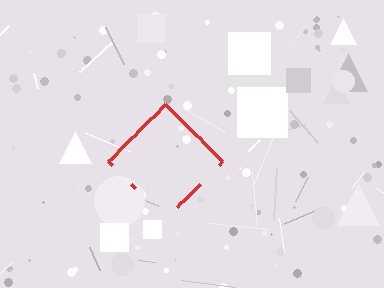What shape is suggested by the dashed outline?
The dashed outline suggests a diamond.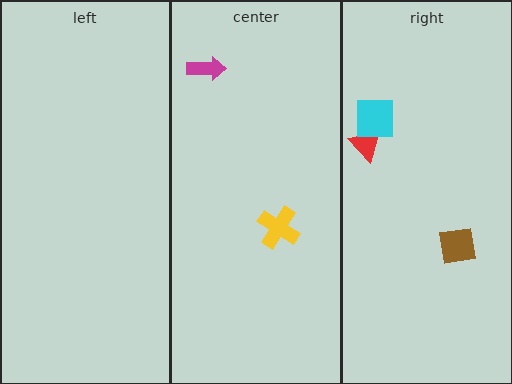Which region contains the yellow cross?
The center region.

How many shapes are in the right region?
3.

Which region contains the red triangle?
The right region.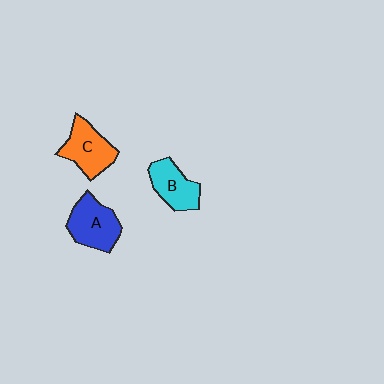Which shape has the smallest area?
Shape B (cyan).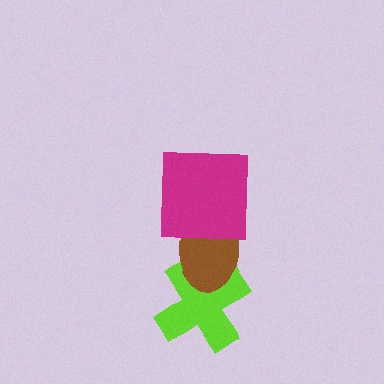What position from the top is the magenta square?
The magenta square is 1st from the top.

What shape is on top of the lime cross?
The brown ellipse is on top of the lime cross.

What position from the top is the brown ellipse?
The brown ellipse is 2nd from the top.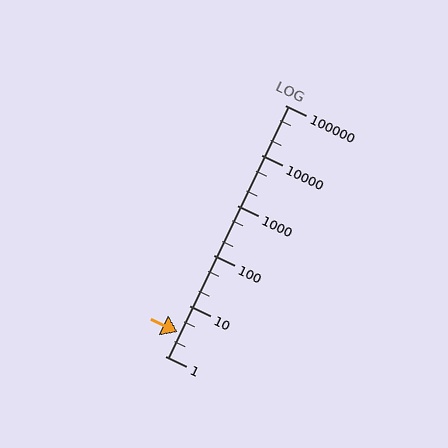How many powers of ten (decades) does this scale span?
The scale spans 5 decades, from 1 to 100000.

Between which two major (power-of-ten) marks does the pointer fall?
The pointer is between 1 and 10.